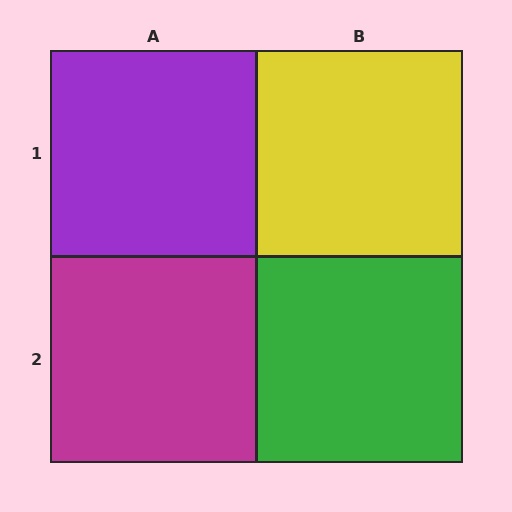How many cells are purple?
1 cell is purple.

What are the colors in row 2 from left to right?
Magenta, green.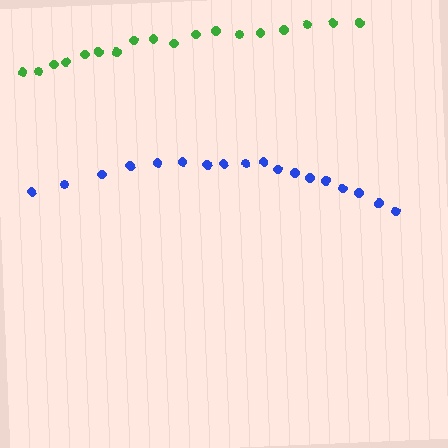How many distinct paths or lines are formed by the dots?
There are 2 distinct paths.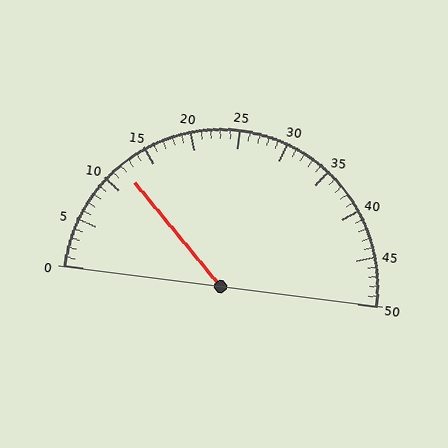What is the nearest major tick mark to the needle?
The nearest major tick mark is 10.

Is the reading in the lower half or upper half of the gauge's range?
The reading is in the lower half of the range (0 to 50).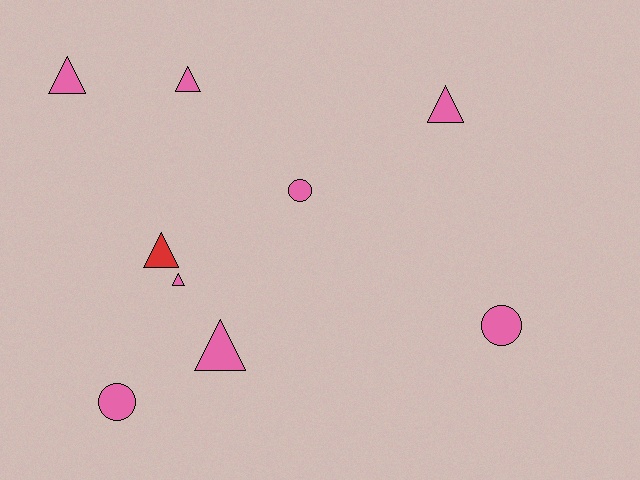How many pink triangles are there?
There are 5 pink triangles.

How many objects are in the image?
There are 9 objects.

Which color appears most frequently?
Pink, with 8 objects.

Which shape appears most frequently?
Triangle, with 6 objects.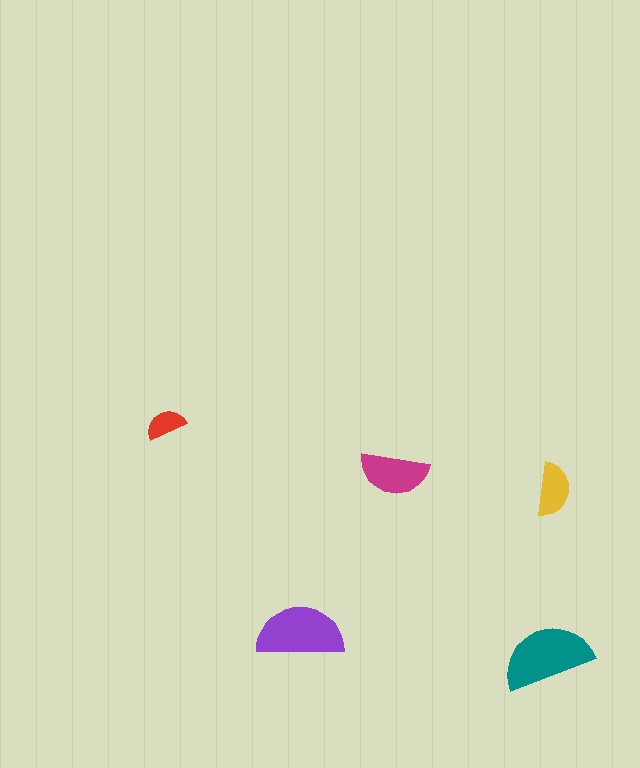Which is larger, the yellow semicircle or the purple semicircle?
The purple one.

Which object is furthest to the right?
The yellow semicircle is rightmost.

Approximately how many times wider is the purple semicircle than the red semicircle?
About 2 times wider.